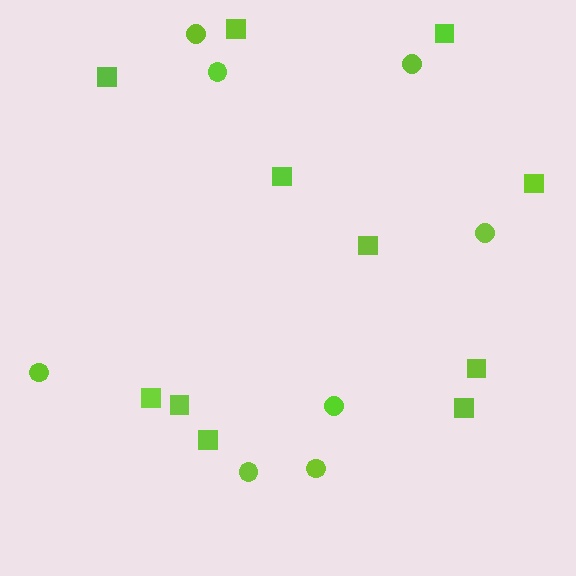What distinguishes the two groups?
There are 2 groups: one group of squares (11) and one group of circles (8).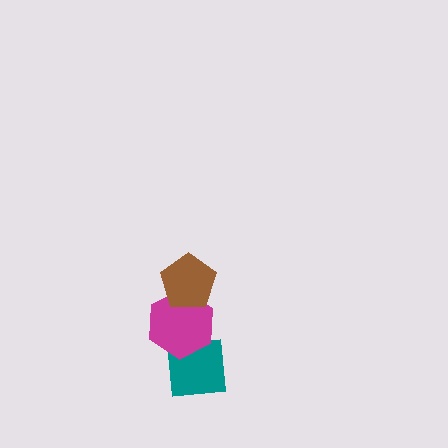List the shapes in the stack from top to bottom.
From top to bottom: the brown pentagon, the magenta hexagon, the teal square.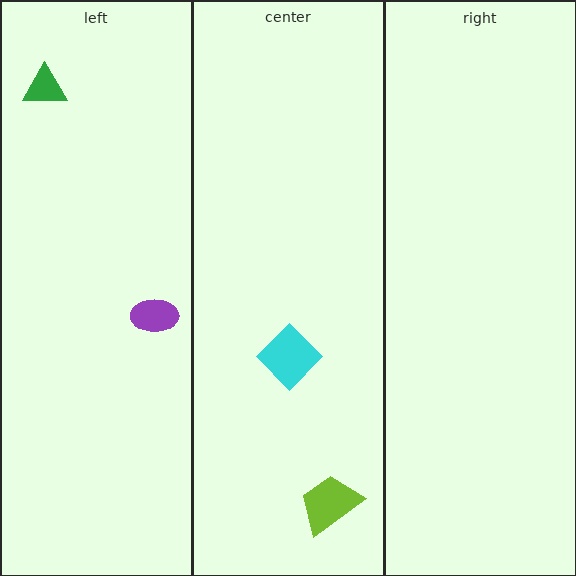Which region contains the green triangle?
The left region.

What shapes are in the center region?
The lime trapezoid, the cyan diamond.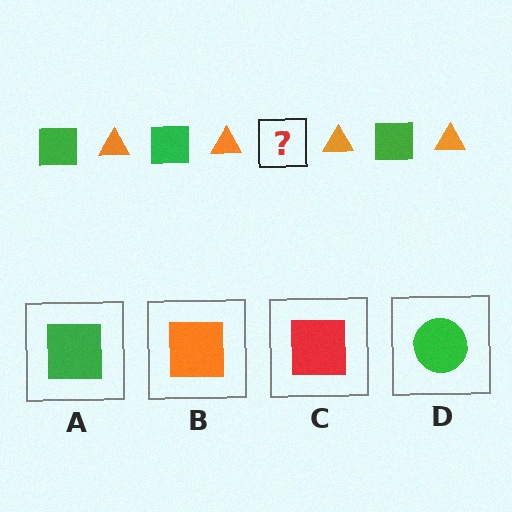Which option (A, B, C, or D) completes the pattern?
A.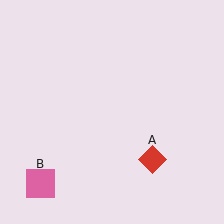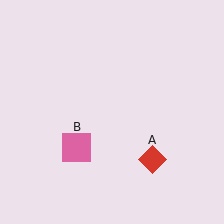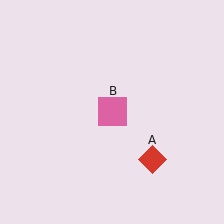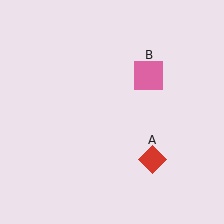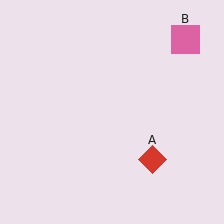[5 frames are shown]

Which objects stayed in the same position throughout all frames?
Red diamond (object A) remained stationary.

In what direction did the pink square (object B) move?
The pink square (object B) moved up and to the right.